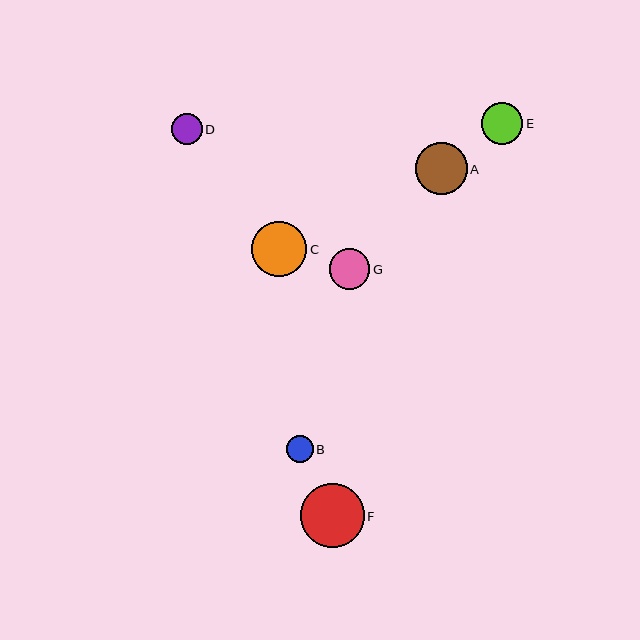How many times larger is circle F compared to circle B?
Circle F is approximately 2.4 times the size of circle B.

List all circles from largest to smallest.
From largest to smallest: F, C, A, E, G, D, B.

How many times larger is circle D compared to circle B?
Circle D is approximately 1.1 times the size of circle B.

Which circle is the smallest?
Circle B is the smallest with a size of approximately 27 pixels.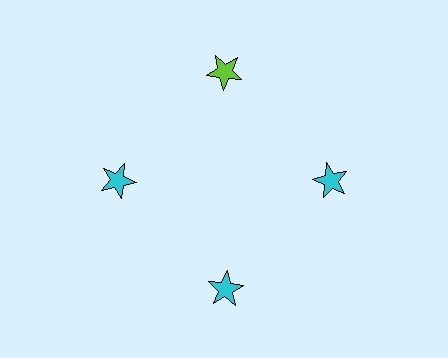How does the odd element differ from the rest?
It has a different color: lime instead of cyan.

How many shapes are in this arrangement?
There are 4 shapes arranged in a ring pattern.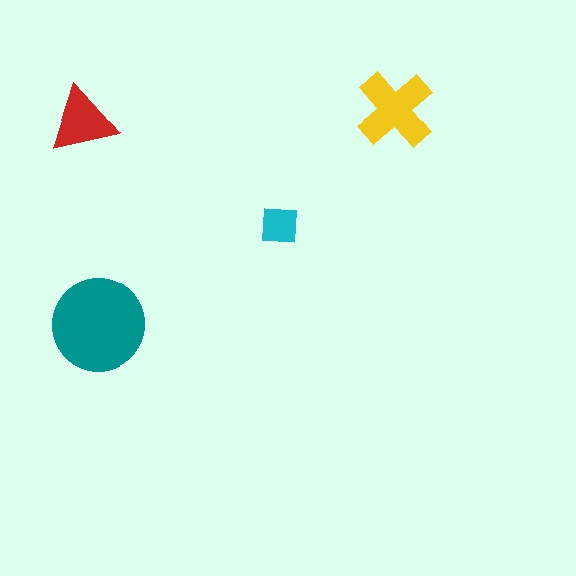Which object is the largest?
The teal circle.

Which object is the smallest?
The cyan square.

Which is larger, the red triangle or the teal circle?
The teal circle.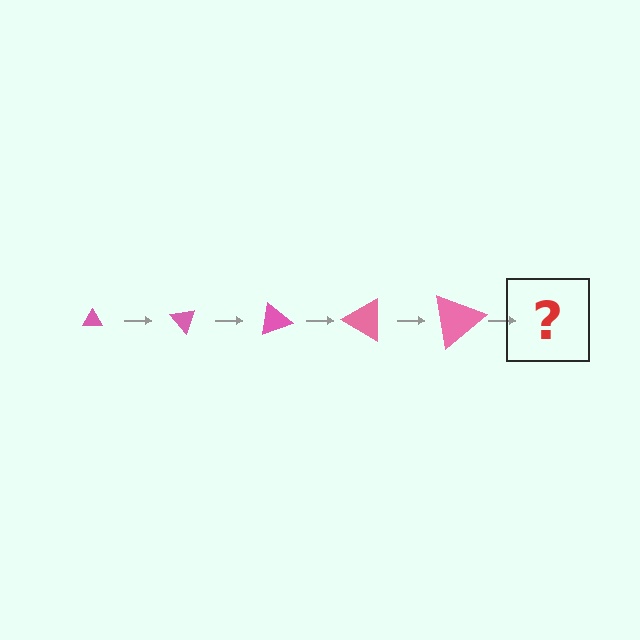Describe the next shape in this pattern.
It should be a triangle, larger than the previous one and rotated 250 degrees from the start.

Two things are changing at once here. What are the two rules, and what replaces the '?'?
The two rules are that the triangle grows larger each step and it rotates 50 degrees each step. The '?' should be a triangle, larger than the previous one and rotated 250 degrees from the start.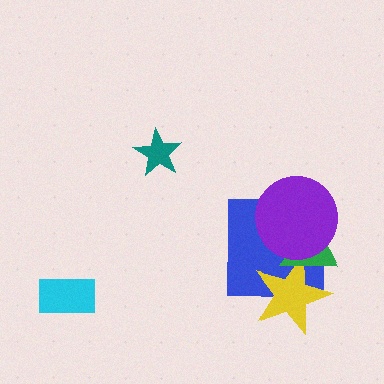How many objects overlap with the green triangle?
3 objects overlap with the green triangle.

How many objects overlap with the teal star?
0 objects overlap with the teal star.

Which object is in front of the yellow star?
The green triangle is in front of the yellow star.